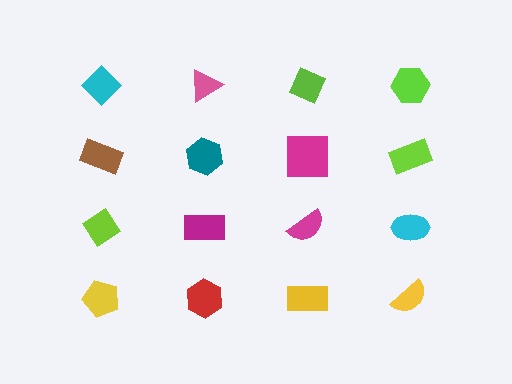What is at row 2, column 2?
A teal hexagon.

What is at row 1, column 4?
A lime hexagon.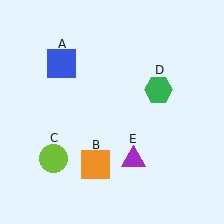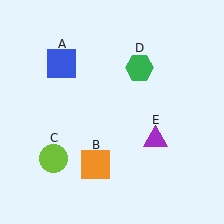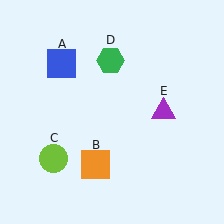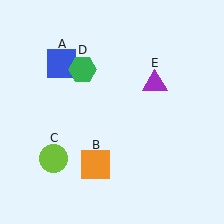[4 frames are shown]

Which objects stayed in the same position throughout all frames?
Blue square (object A) and orange square (object B) and lime circle (object C) remained stationary.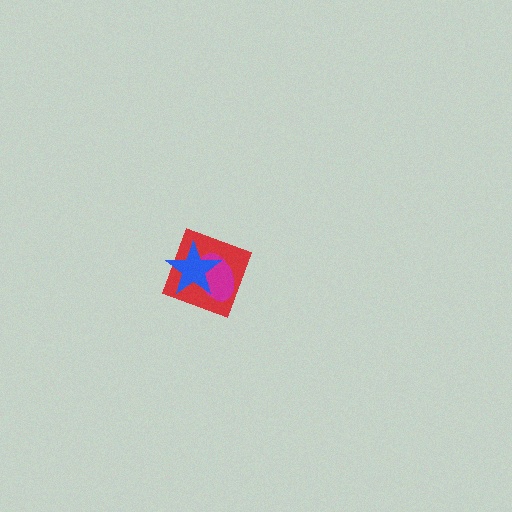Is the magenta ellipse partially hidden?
Yes, it is partially covered by another shape.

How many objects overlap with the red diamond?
2 objects overlap with the red diamond.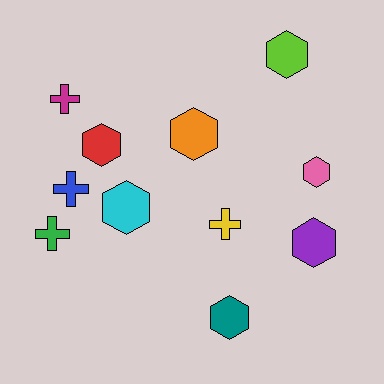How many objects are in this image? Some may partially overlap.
There are 11 objects.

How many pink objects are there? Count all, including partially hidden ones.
There is 1 pink object.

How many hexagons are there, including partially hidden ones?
There are 7 hexagons.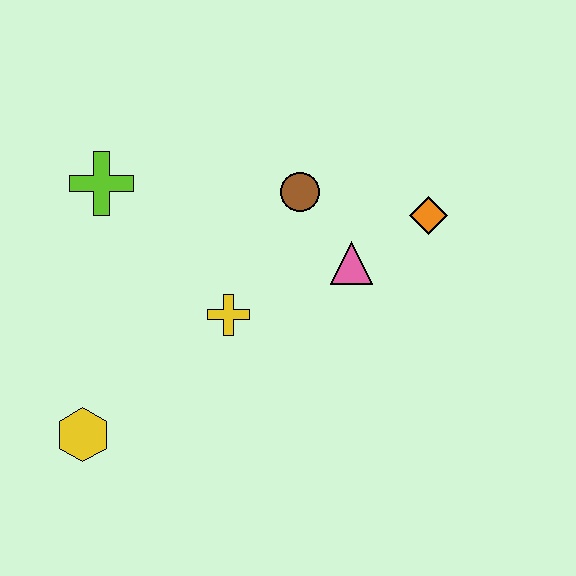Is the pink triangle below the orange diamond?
Yes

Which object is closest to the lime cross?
The yellow cross is closest to the lime cross.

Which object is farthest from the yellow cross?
The orange diamond is farthest from the yellow cross.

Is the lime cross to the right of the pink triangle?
No